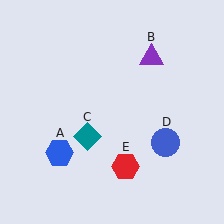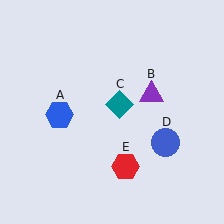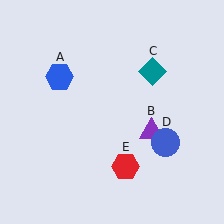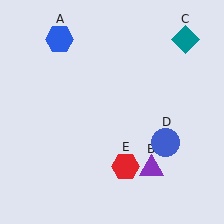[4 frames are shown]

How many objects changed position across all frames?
3 objects changed position: blue hexagon (object A), purple triangle (object B), teal diamond (object C).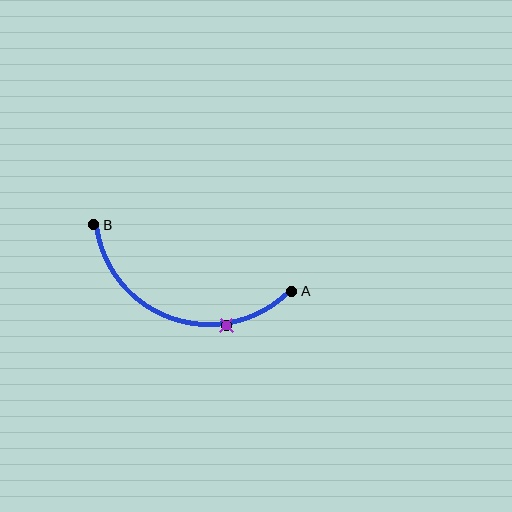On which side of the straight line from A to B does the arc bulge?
The arc bulges below the straight line connecting A and B.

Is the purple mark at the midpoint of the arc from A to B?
No. The purple mark lies on the arc but is closer to endpoint A. The arc midpoint would be at the point on the curve equidistant along the arc from both A and B.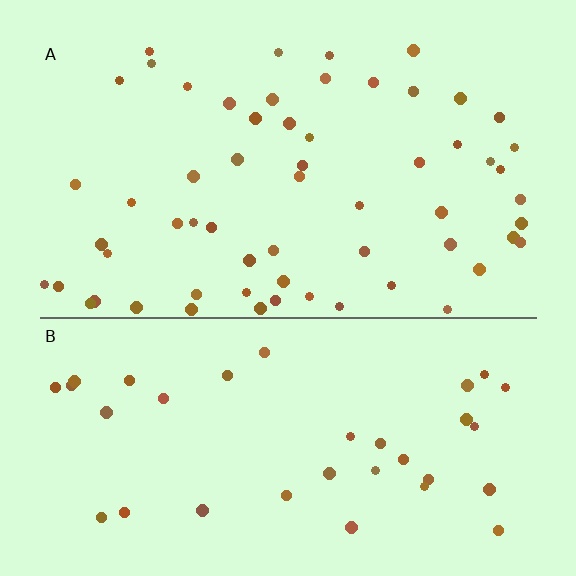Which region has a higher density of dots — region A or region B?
A (the top).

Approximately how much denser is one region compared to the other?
Approximately 1.8× — region A over region B.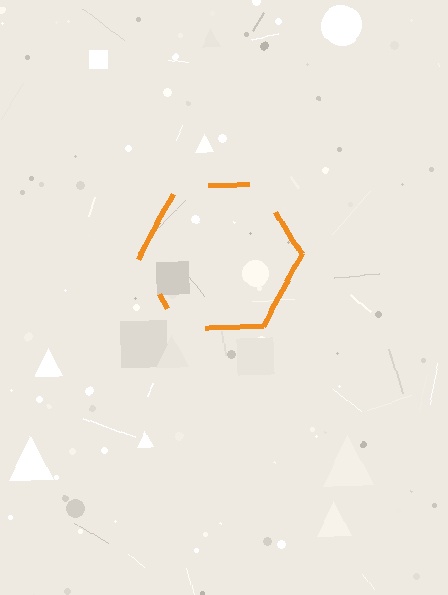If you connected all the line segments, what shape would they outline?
They would outline a hexagon.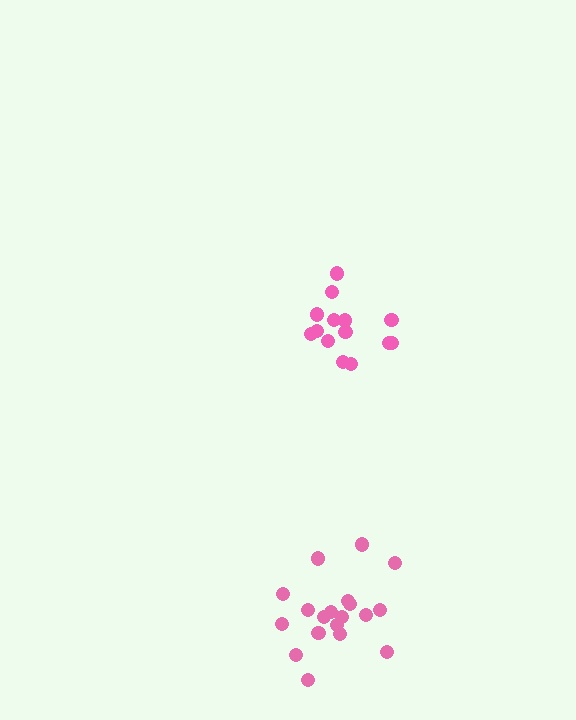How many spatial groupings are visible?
There are 2 spatial groupings.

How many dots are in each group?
Group 1: 19 dots, Group 2: 14 dots (33 total).